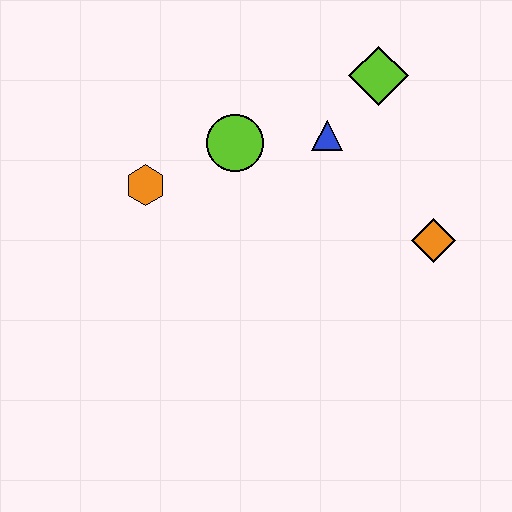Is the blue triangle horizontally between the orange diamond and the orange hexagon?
Yes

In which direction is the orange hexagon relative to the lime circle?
The orange hexagon is to the left of the lime circle.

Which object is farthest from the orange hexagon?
The orange diamond is farthest from the orange hexagon.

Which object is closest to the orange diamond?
The blue triangle is closest to the orange diamond.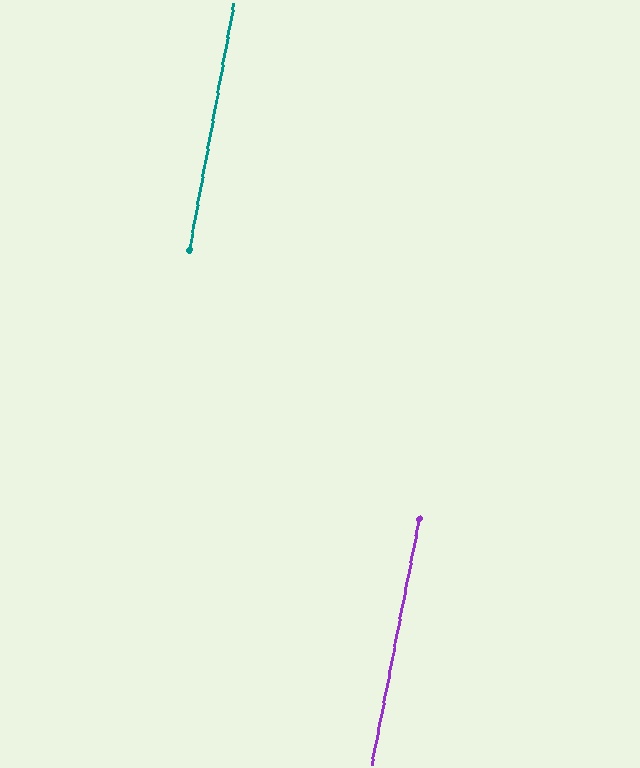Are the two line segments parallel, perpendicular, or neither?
Parallel — their directions differ by only 0.6°.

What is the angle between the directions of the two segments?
Approximately 1 degree.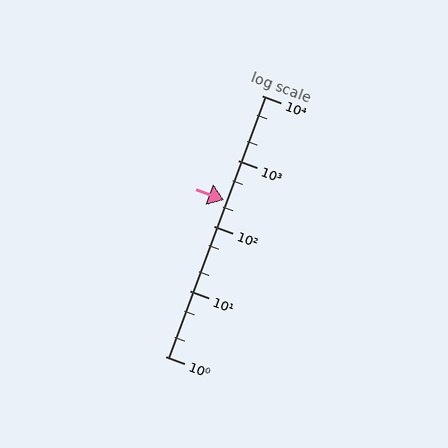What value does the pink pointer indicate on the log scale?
The pointer indicates approximately 250.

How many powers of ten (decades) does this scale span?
The scale spans 4 decades, from 1 to 10000.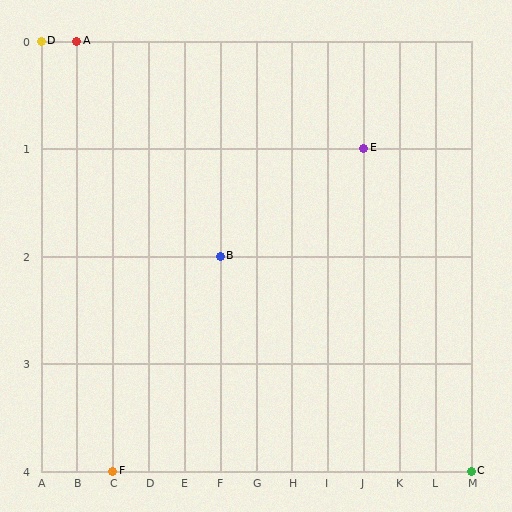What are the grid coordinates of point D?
Point D is at grid coordinates (A, 0).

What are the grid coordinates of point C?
Point C is at grid coordinates (M, 4).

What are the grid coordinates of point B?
Point B is at grid coordinates (F, 2).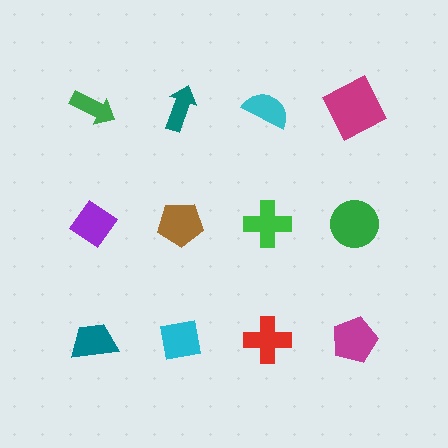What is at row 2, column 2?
A brown pentagon.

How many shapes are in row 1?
4 shapes.